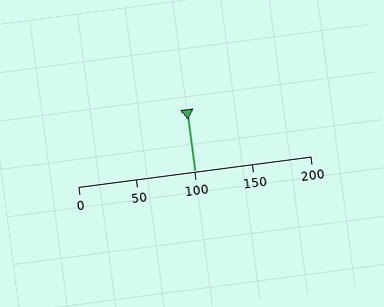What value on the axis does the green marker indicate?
The marker indicates approximately 100.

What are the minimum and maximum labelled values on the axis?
The axis runs from 0 to 200.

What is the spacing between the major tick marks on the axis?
The major ticks are spaced 50 apart.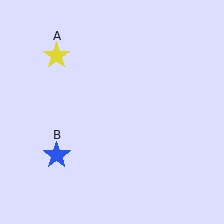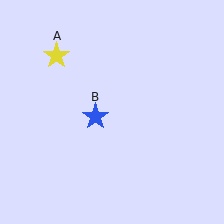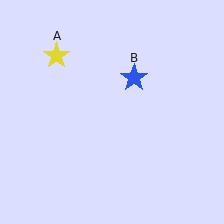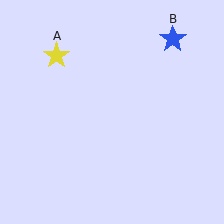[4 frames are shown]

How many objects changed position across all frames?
1 object changed position: blue star (object B).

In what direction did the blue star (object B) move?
The blue star (object B) moved up and to the right.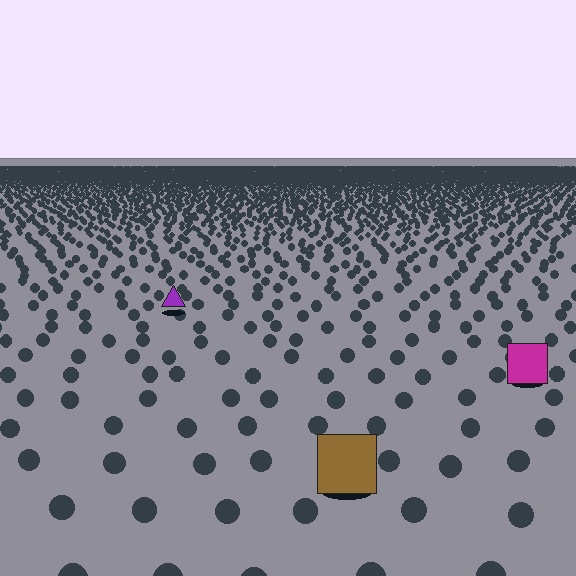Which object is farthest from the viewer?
The purple triangle is farthest from the viewer. It appears smaller and the ground texture around it is denser.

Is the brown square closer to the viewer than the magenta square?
Yes. The brown square is closer — you can tell from the texture gradient: the ground texture is coarser near it.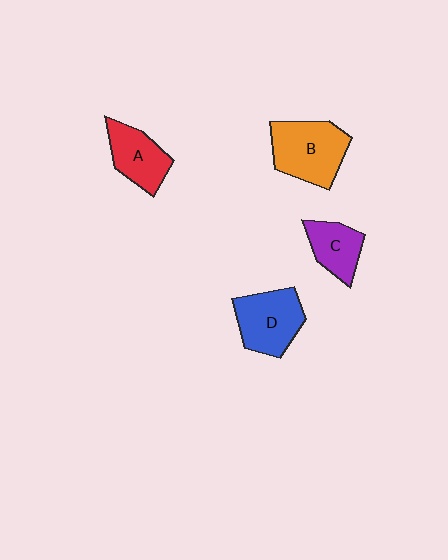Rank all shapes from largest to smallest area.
From largest to smallest: B (orange), D (blue), A (red), C (purple).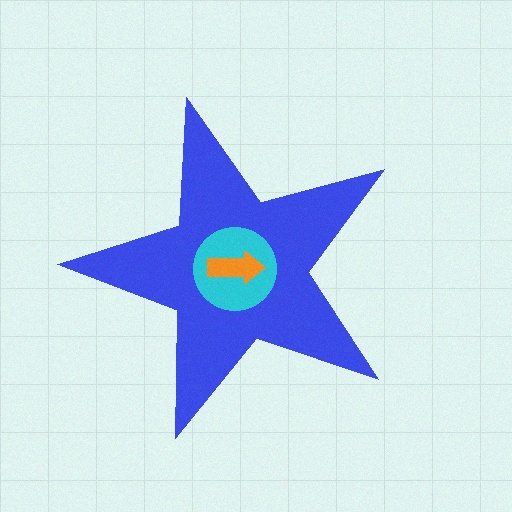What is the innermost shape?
The orange arrow.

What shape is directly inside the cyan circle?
The orange arrow.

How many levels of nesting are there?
3.